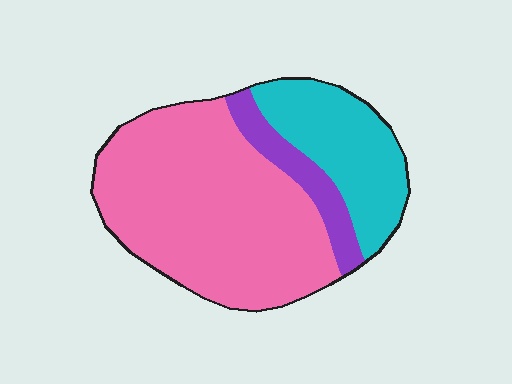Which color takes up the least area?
Purple, at roughly 10%.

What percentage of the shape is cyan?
Cyan covers 26% of the shape.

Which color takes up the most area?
Pink, at roughly 65%.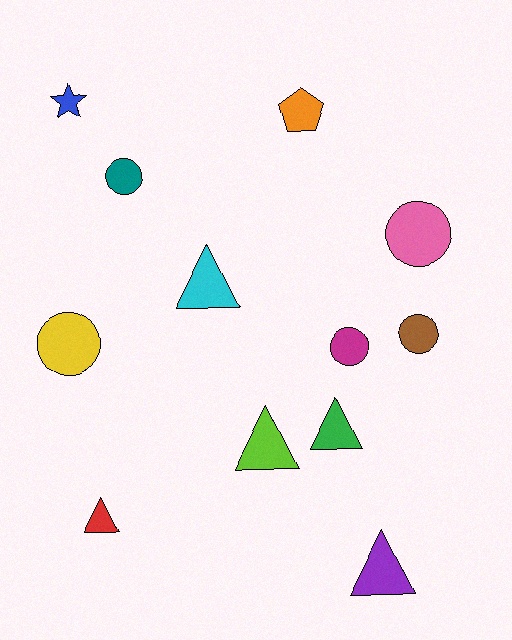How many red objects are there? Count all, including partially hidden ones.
There is 1 red object.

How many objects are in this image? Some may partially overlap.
There are 12 objects.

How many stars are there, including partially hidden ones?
There is 1 star.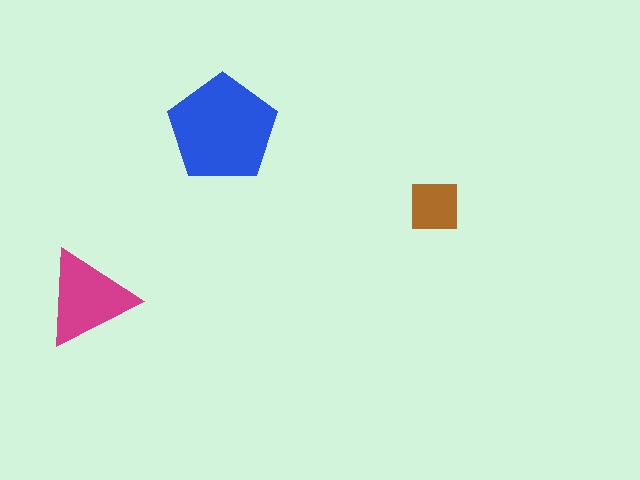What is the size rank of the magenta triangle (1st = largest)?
2nd.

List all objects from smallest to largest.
The brown square, the magenta triangle, the blue pentagon.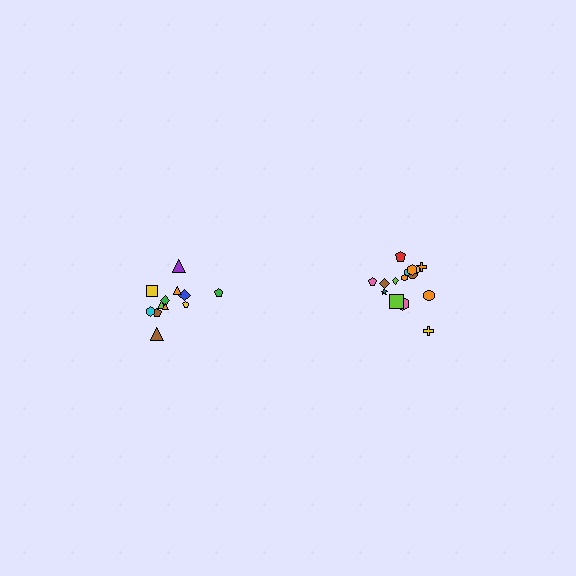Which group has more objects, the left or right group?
The right group.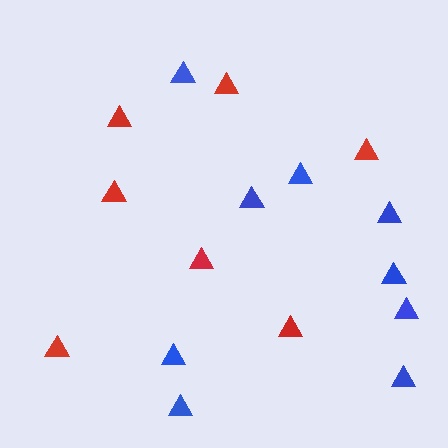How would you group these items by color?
There are 2 groups: one group of red triangles (7) and one group of blue triangles (9).